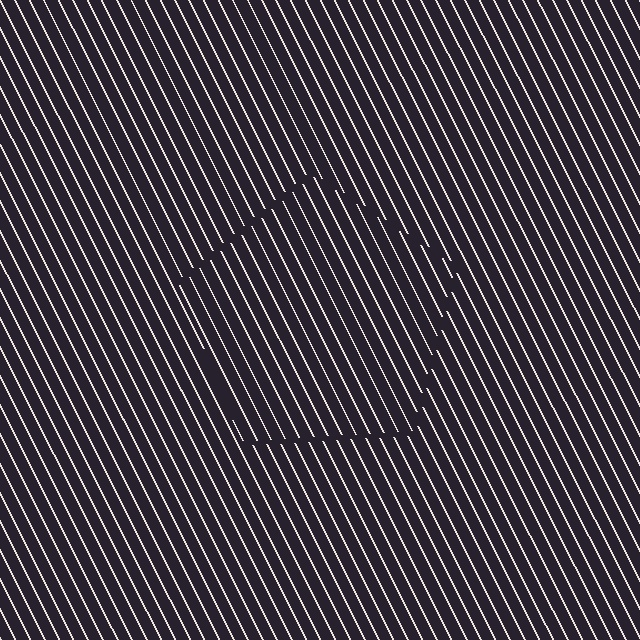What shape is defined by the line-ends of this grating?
An illusory pentagon. The interior of the shape contains the same grating, shifted by half a period — the contour is defined by the phase discontinuity where line-ends from the inner and outer gratings abut.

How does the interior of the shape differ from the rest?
The interior of the shape contains the same grating, shifted by half a period — the contour is defined by the phase discontinuity where line-ends from the inner and outer gratings abut.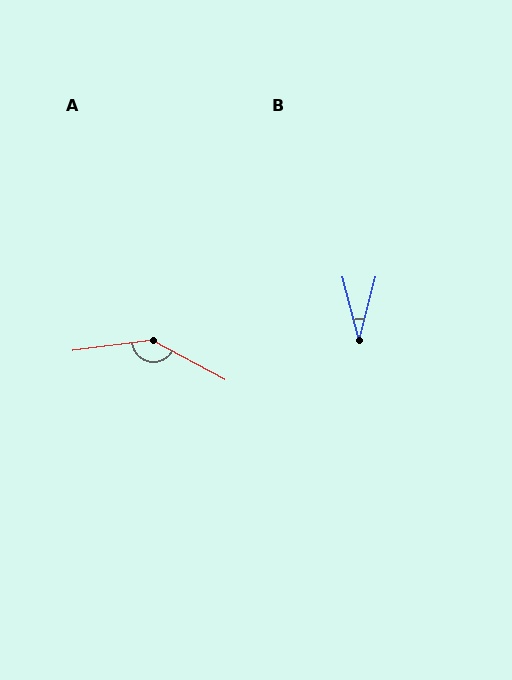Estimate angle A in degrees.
Approximately 144 degrees.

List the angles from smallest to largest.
B (29°), A (144°).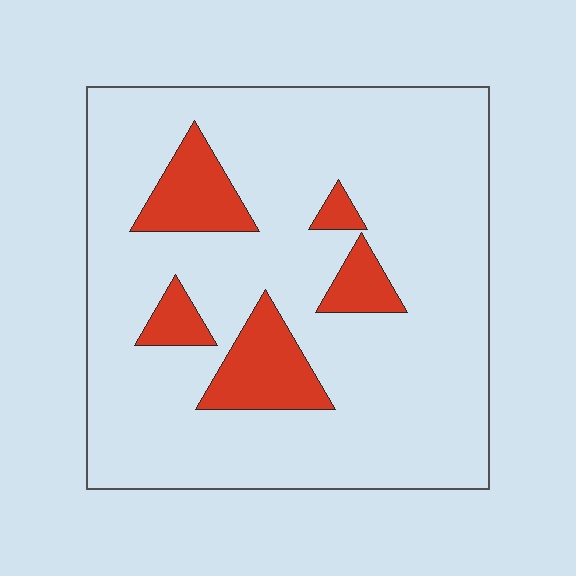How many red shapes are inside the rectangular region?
5.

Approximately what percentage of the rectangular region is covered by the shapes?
Approximately 15%.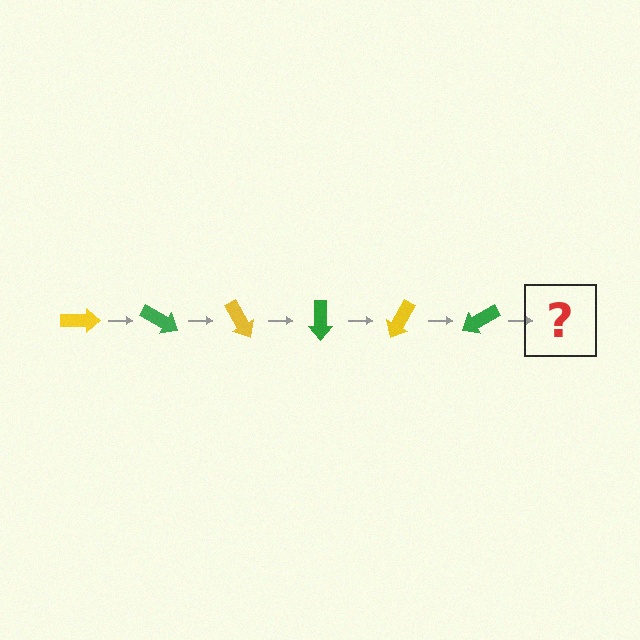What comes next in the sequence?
The next element should be a yellow arrow, rotated 180 degrees from the start.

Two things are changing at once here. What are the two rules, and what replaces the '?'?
The two rules are that it rotates 30 degrees each step and the color cycles through yellow and green. The '?' should be a yellow arrow, rotated 180 degrees from the start.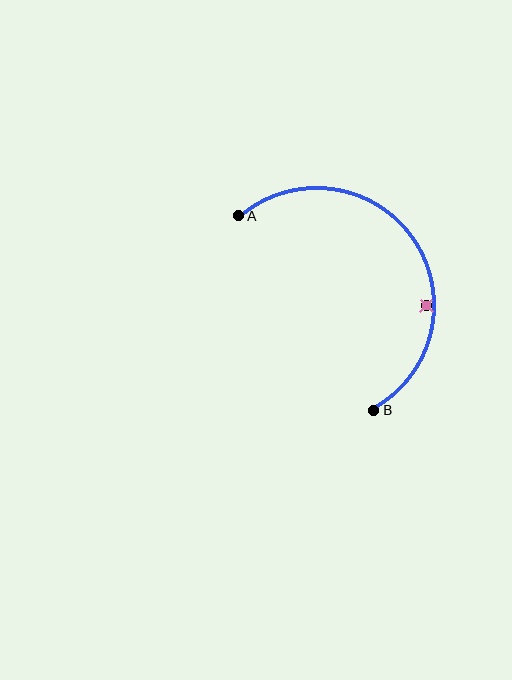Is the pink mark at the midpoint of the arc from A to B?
No — the pink mark does not lie on the arc at all. It sits slightly inside the curve.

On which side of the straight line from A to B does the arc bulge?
The arc bulges above and to the right of the straight line connecting A and B.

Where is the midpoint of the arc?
The arc midpoint is the point on the curve farthest from the straight line joining A and B. It sits above and to the right of that line.